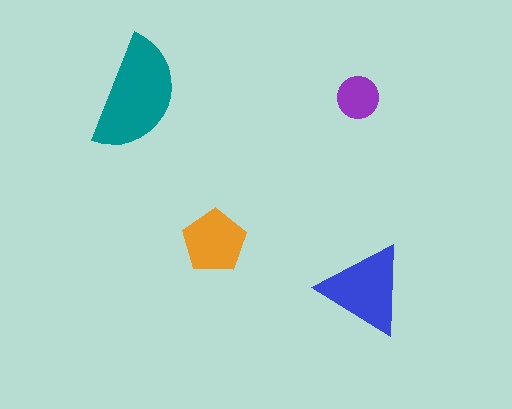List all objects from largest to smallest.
The teal semicircle, the blue triangle, the orange pentagon, the purple circle.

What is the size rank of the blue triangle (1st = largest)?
2nd.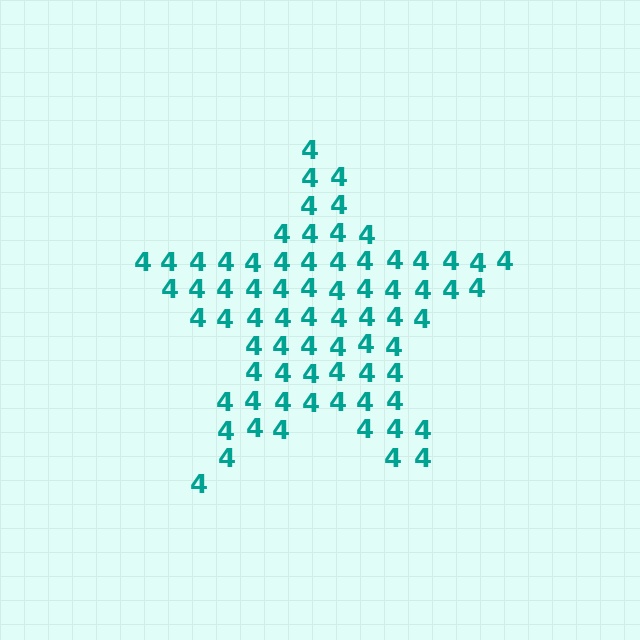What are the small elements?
The small elements are digit 4's.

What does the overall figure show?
The overall figure shows a star.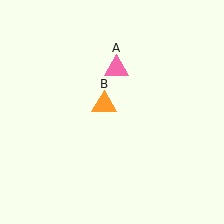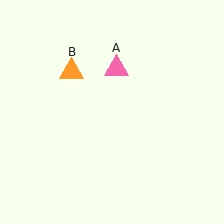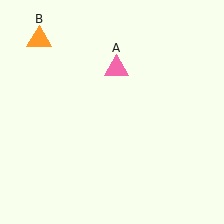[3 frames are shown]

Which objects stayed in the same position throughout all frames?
Pink triangle (object A) remained stationary.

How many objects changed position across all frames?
1 object changed position: orange triangle (object B).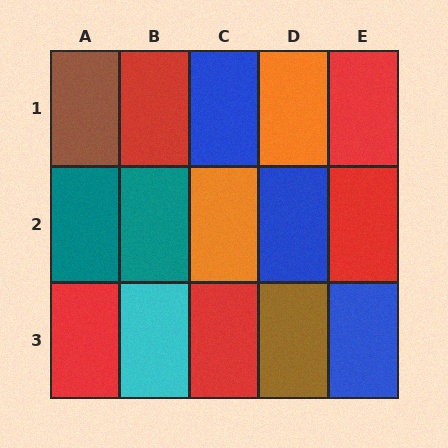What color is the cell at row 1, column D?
Orange.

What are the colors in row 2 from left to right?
Teal, teal, orange, blue, red.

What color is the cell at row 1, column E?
Red.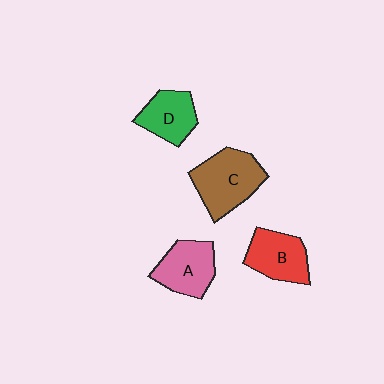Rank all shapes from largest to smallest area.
From largest to smallest: C (brown), A (pink), B (red), D (green).